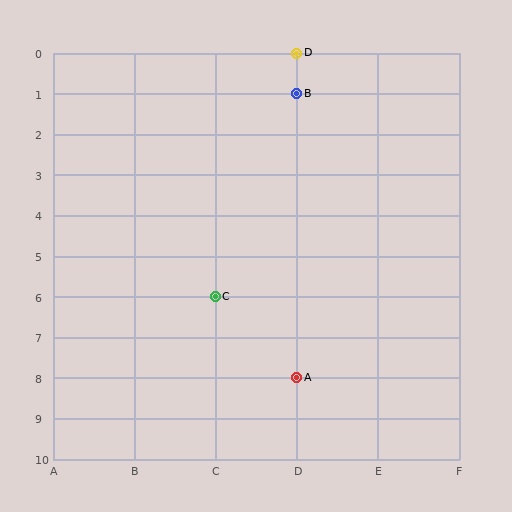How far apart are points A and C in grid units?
Points A and C are 1 column and 2 rows apart (about 2.2 grid units diagonally).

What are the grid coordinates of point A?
Point A is at grid coordinates (D, 8).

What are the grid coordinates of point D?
Point D is at grid coordinates (D, 0).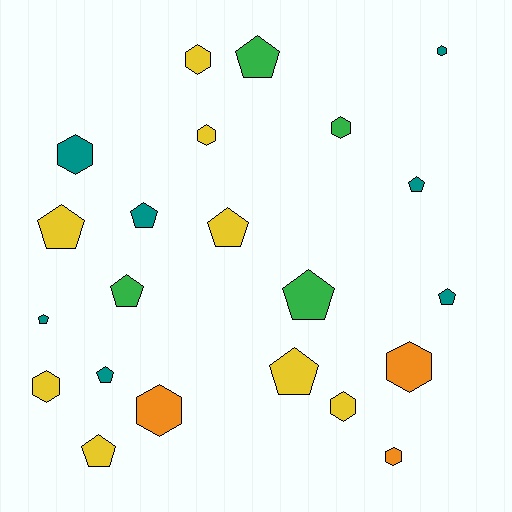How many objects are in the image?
There are 22 objects.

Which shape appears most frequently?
Pentagon, with 12 objects.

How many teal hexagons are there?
There are 2 teal hexagons.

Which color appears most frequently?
Yellow, with 8 objects.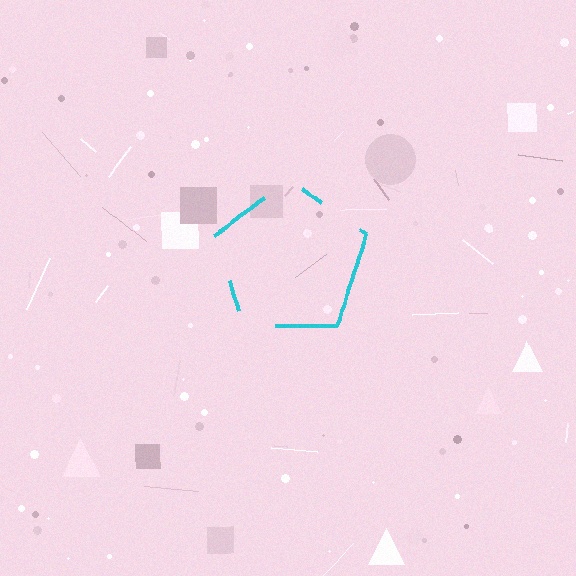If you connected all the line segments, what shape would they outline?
They would outline a pentagon.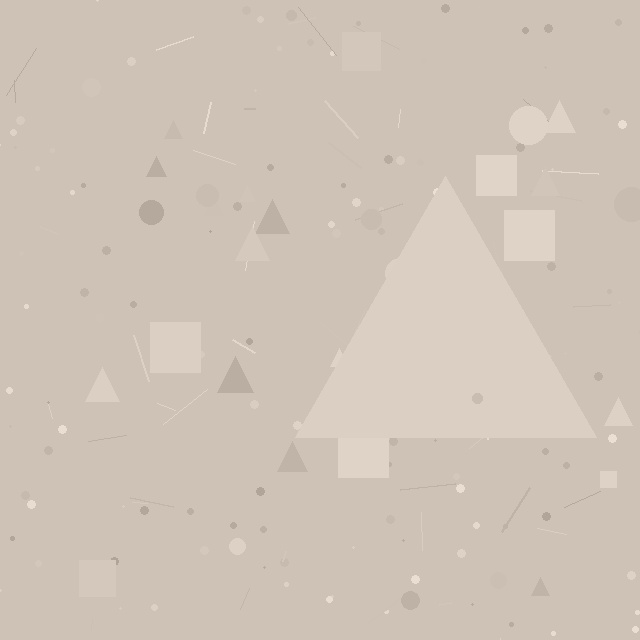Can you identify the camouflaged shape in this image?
The camouflaged shape is a triangle.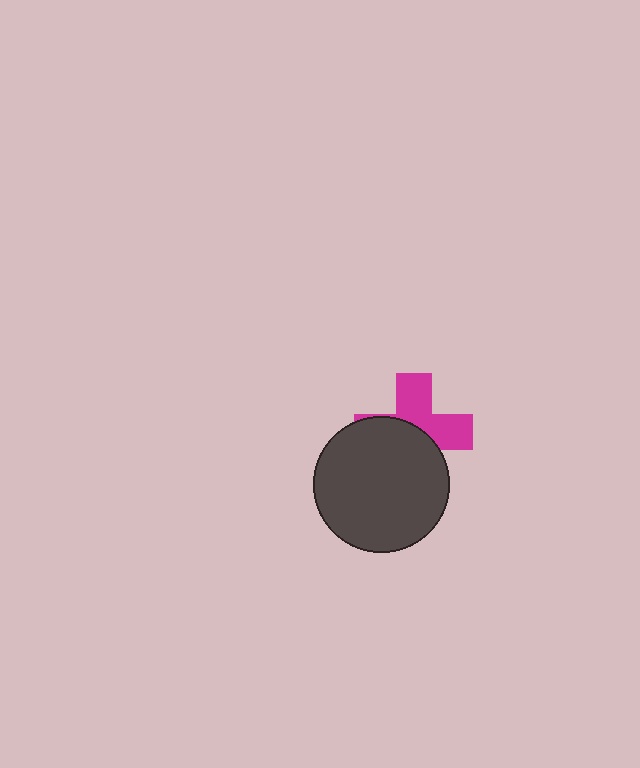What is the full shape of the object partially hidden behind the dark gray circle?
The partially hidden object is a magenta cross.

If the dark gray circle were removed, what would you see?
You would see the complete magenta cross.